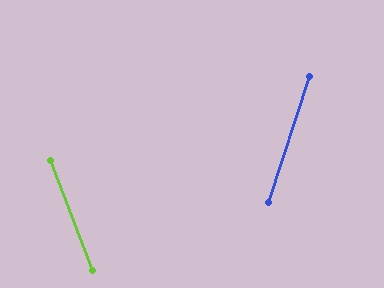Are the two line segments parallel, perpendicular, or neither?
Neither parallel nor perpendicular — they differ by about 39°.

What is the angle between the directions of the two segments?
Approximately 39 degrees.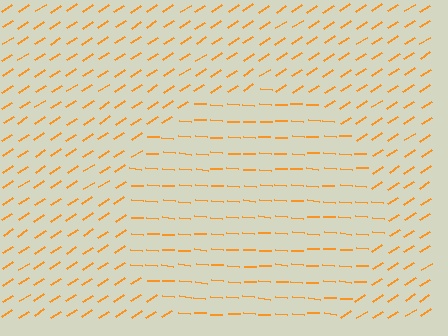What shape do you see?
I see a circle.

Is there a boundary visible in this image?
Yes, there is a texture boundary formed by a change in line orientation.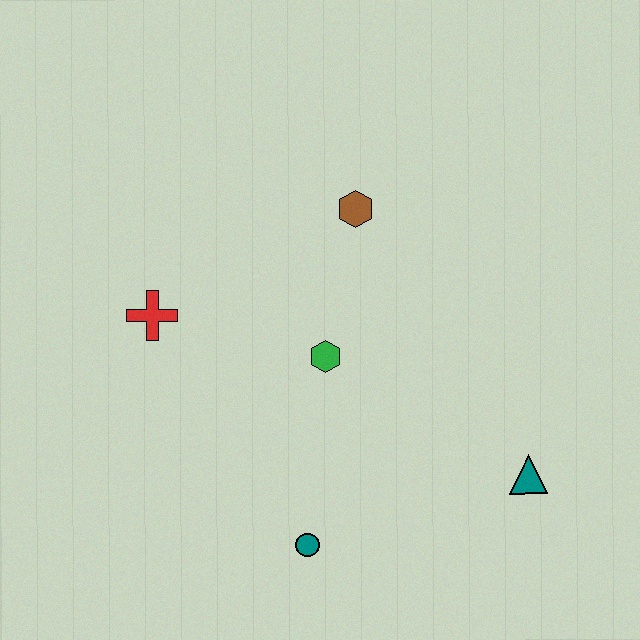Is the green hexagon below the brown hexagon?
Yes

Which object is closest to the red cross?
The green hexagon is closest to the red cross.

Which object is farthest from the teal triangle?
The red cross is farthest from the teal triangle.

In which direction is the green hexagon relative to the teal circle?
The green hexagon is above the teal circle.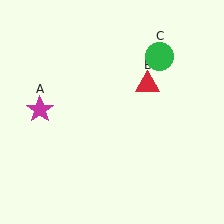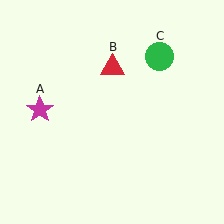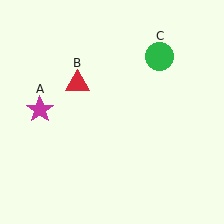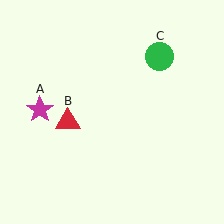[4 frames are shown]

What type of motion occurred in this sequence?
The red triangle (object B) rotated counterclockwise around the center of the scene.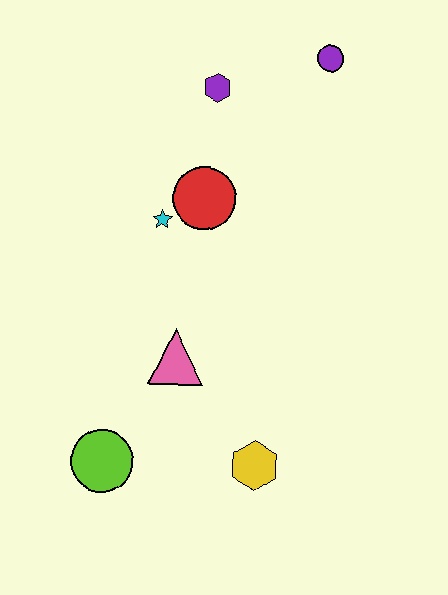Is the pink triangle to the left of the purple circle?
Yes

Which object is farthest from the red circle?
The lime circle is farthest from the red circle.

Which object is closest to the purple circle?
The purple hexagon is closest to the purple circle.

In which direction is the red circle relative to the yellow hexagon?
The red circle is above the yellow hexagon.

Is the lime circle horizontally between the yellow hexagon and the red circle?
No